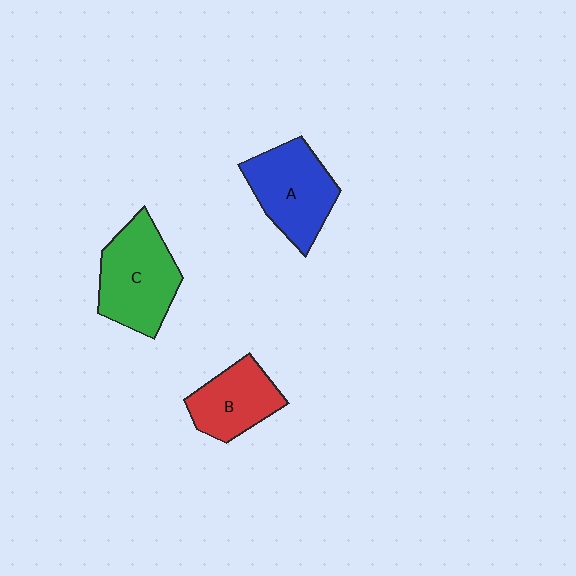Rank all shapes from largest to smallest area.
From largest to smallest: C (green), A (blue), B (red).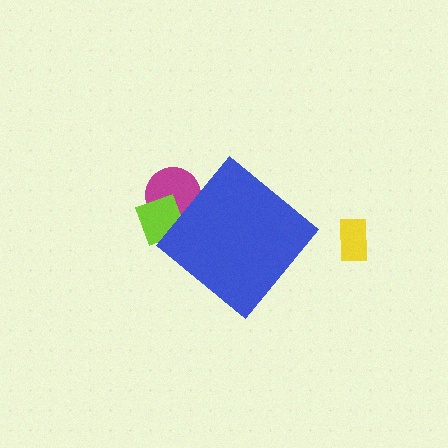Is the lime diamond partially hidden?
Yes, the lime diamond is partially hidden behind the blue diamond.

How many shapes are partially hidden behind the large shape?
2 shapes are partially hidden.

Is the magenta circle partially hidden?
Yes, the magenta circle is partially hidden behind the blue diamond.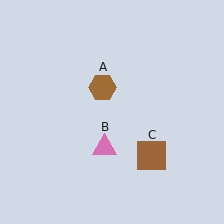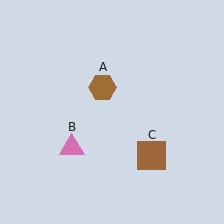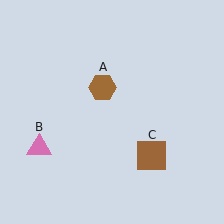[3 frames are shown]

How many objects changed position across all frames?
1 object changed position: pink triangle (object B).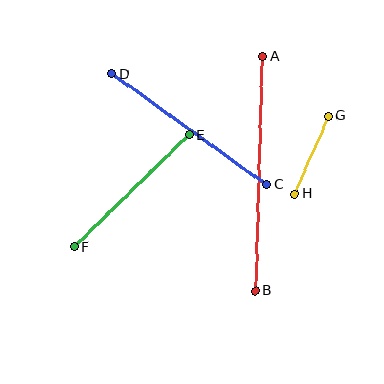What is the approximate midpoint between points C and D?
The midpoint is at approximately (189, 129) pixels.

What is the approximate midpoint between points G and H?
The midpoint is at approximately (312, 155) pixels.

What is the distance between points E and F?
The distance is approximately 160 pixels.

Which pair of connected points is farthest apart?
Points A and B are farthest apart.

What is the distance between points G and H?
The distance is approximately 85 pixels.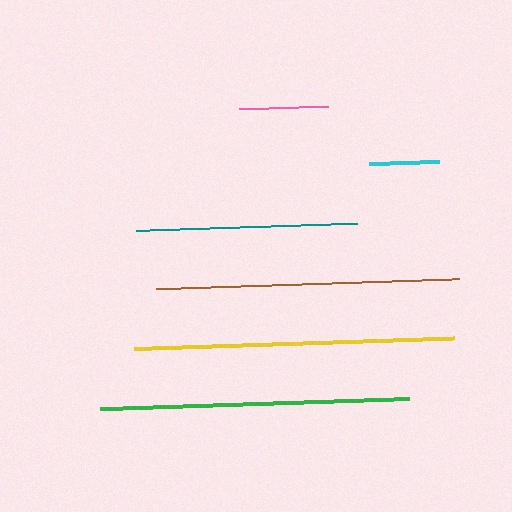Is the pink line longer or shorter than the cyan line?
The pink line is longer than the cyan line.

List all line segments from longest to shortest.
From longest to shortest: yellow, green, brown, teal, pink, cyan.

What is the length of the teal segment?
The teal segment is approximately 221 pixels long.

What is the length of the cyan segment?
The cyan segment is approximately 70 pixels long.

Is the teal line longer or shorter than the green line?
The green line is longer than the teal line.